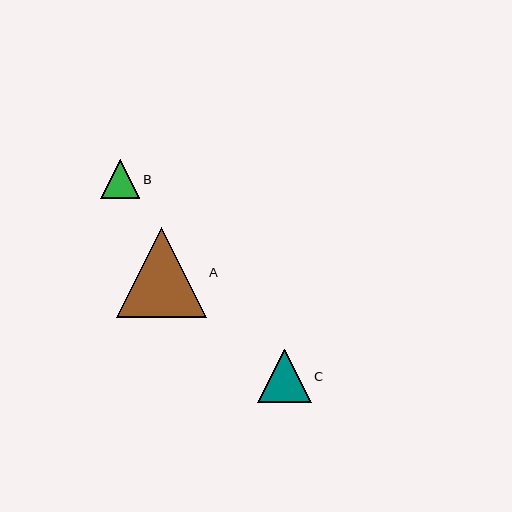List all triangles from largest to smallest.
From largest to smallest: A, C, B.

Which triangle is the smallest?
Triangle B is the smallest with a size of approximately 39 pixels.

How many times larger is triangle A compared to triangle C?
Triangle A is approximately 1.7 times the size of triangle C.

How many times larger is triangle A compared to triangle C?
Triangle A is approximately 1.7 times the size of triangle C.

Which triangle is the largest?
Triangle A is the largest with a size of approximately 90 pixels.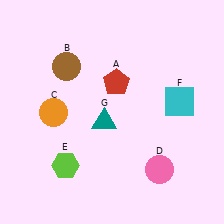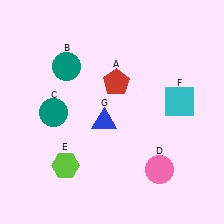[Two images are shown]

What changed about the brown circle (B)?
In Image 1, B is brown. In Image 2, it changed to teal.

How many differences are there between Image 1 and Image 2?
There are 3 differences between the two images.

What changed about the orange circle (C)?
In Image 1, C is orange. In Image 2, it changed to teal.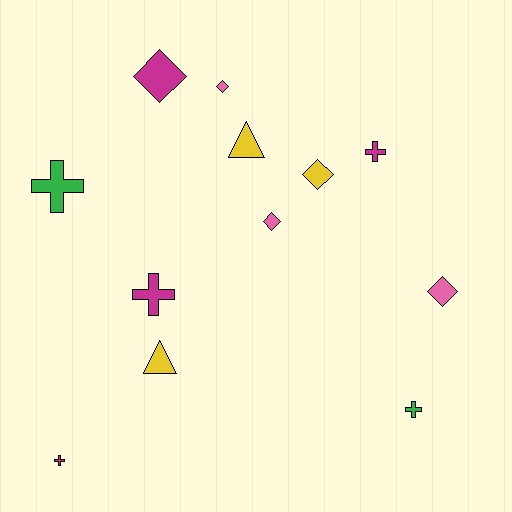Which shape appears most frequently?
Cross, with 5 objects.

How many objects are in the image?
There are 12 objects.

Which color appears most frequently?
Magenta, with 4 objects.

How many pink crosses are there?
There are no pink crosses.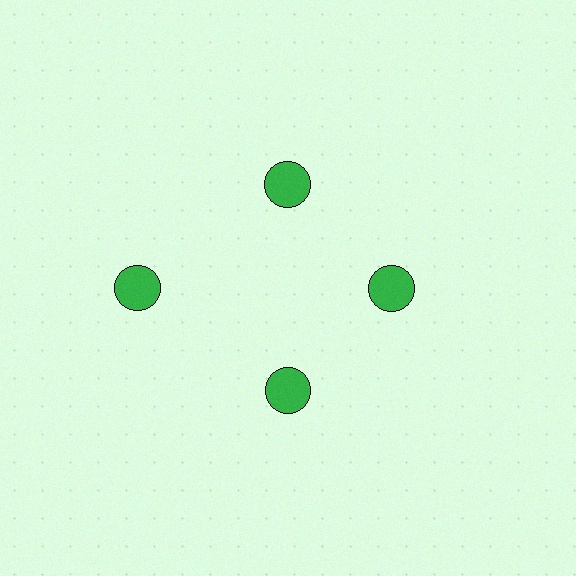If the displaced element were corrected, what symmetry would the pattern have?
It would have 4-fold rotational symmetry — the pattern would map onto itself every 90 degrees.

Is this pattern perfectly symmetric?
No. The 4 green circles are arranged in a ring, but one element near the 9 o'clock position is pushed outward from the center, breaking the 4-fold rotational symmetry.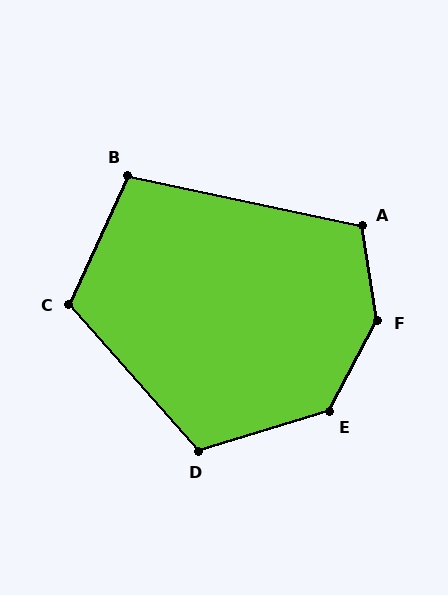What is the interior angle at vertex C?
Approximately 114 degrees (obtuse).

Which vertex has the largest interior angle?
F, at approximately 143 degrees.